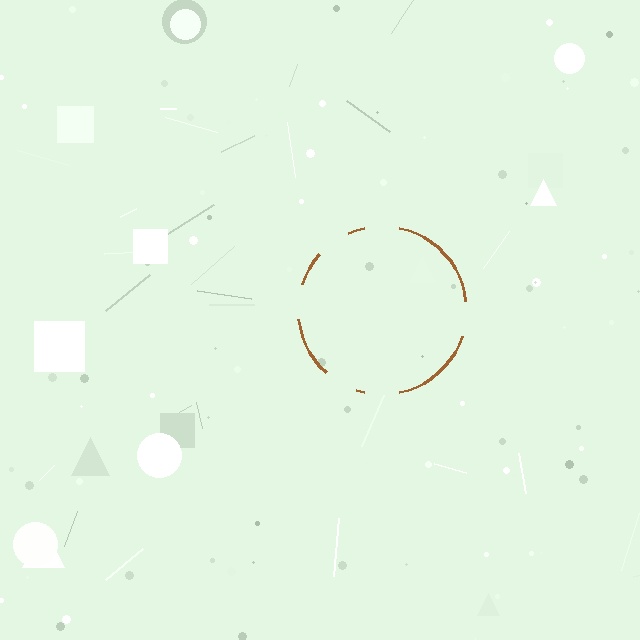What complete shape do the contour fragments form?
The contour fragments form a circle.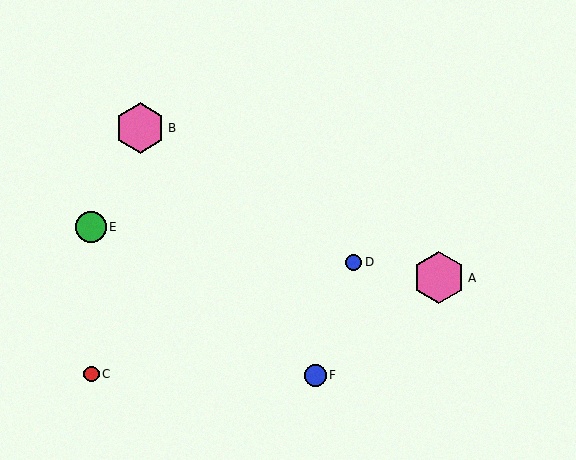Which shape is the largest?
The pink hexagon (labeled A) is the largest.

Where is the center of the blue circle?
The center of the blue circle is at (315, 375).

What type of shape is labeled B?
Shape B is a pink hexagon.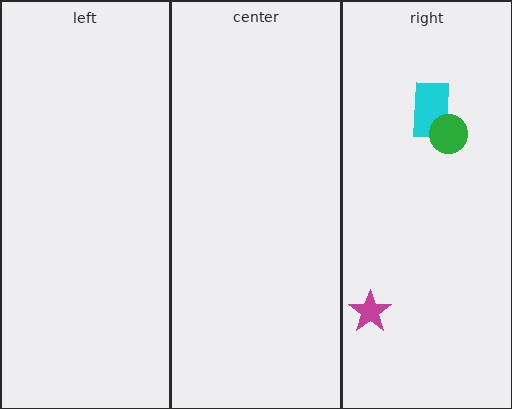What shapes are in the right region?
The cyan rectangle, the magenta star, the green circle.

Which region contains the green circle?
The right region.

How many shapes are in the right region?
3.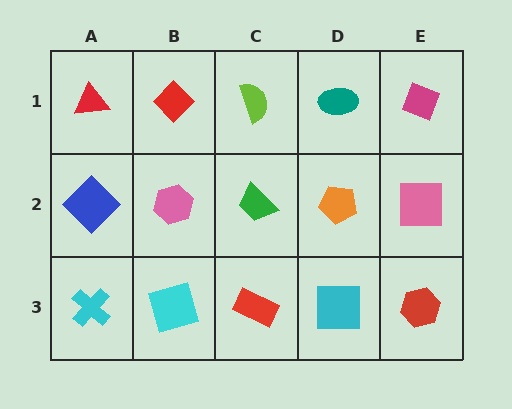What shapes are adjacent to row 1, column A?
A blue diamond (row 2, column A), a red diamond (row 1, column B).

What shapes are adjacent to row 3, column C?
A green trapezoid (row 2, column C), a cyan square (row 3, column B), a cyan square (row 3, column D).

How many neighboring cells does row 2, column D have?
4.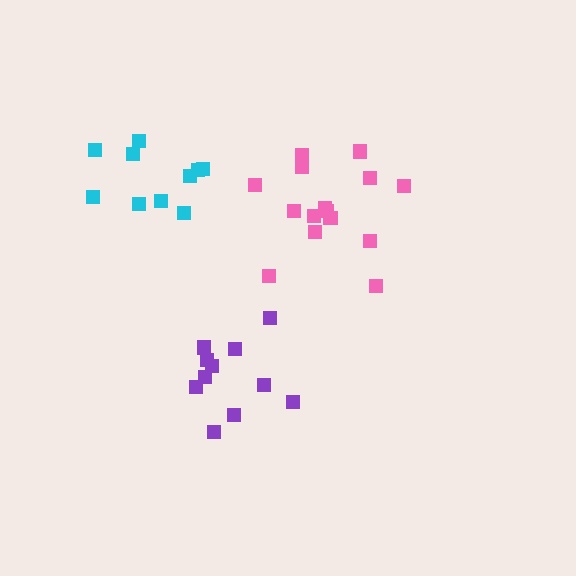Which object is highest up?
The cyan cluster is topmost.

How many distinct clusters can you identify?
There are 3 distinct clusters.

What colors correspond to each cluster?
The clusters are colored: cyan, purple, pink.